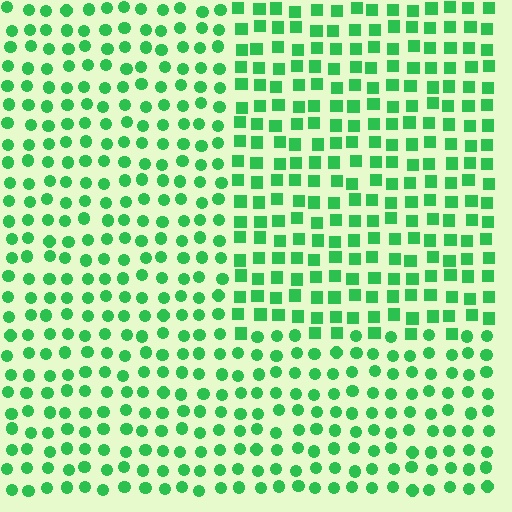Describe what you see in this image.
The image is filled with small green elements arranged in a uniform grid. A rectangle-shaped region contains squares, while the surrounding area contains circles. The boundary is defined purely by the change in element shape.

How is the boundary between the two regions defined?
The boundary is defined by a change in element shape: squares inside vs. circles outside. All elements share the same color and spacing.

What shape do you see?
I see a rectangle.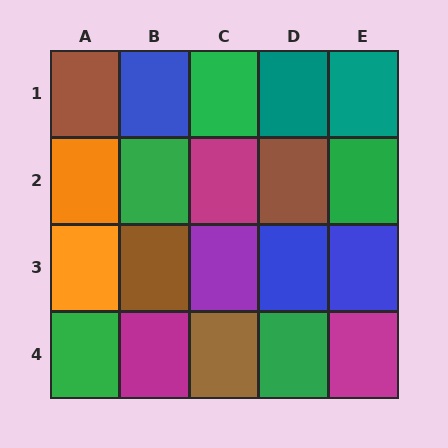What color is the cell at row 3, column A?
Orange.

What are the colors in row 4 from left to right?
Green, magenta, brown, green, magenta.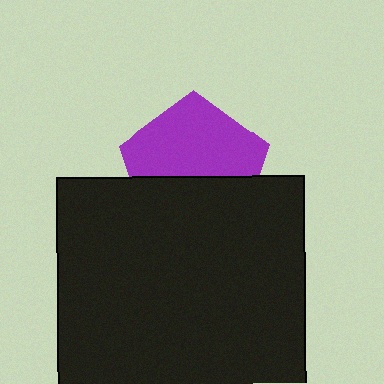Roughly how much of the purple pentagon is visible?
About half of it is visible (roughly 57%).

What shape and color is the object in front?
The object in front is a black square.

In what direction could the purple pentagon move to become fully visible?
The purple pentagon could move up. That would shift it out from behind the black square entirely.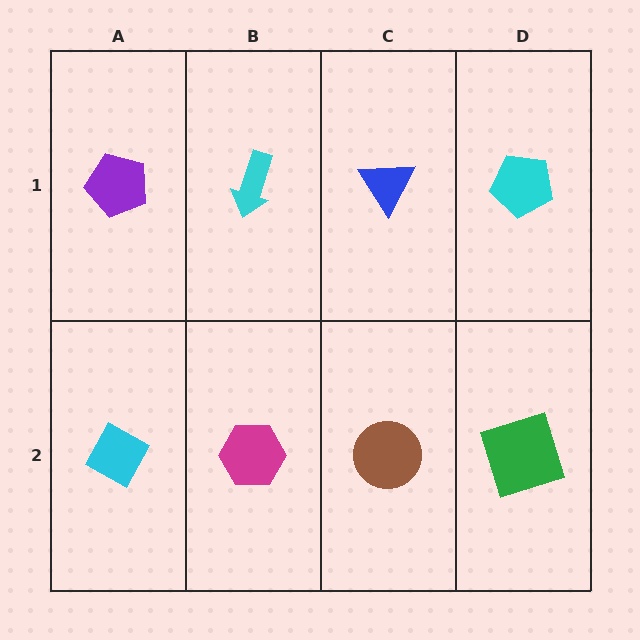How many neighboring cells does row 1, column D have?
2.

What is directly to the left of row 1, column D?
A blue triangle.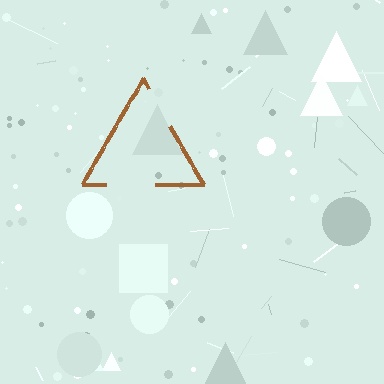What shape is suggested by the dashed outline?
The dashed outline suggests a triangle.